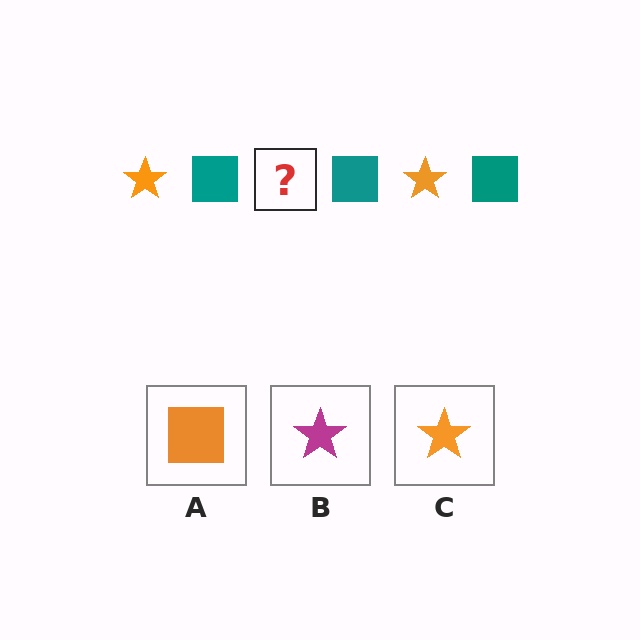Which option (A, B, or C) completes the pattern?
C.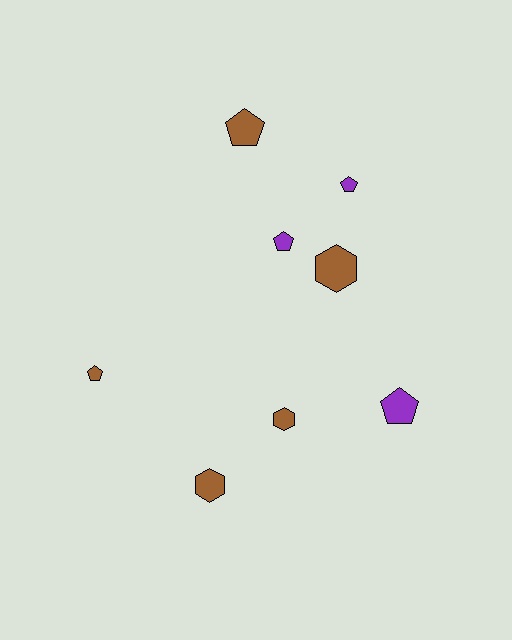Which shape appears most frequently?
Pentagon, with 5 objects.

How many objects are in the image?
There are 8 objects.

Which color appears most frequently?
Brown, with 5 objects.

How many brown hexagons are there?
There are 3 brown hexagons.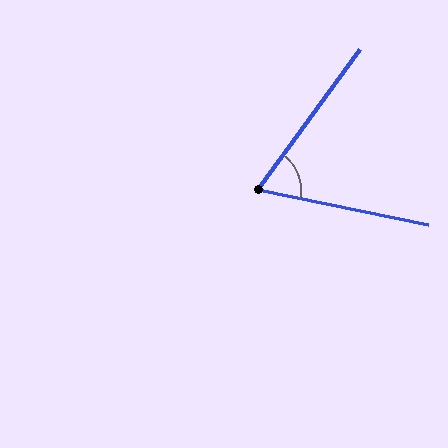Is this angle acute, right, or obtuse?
It is acute.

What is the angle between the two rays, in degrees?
Approximately 65 degrees.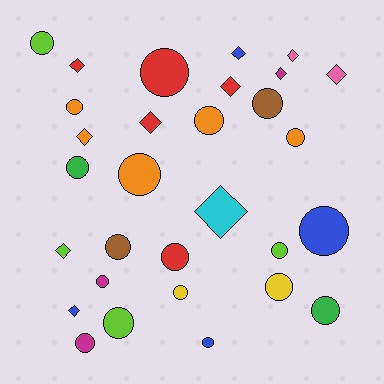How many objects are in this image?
There are 30 objects.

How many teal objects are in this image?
There are no teal objects.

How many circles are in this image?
There are 19 circles.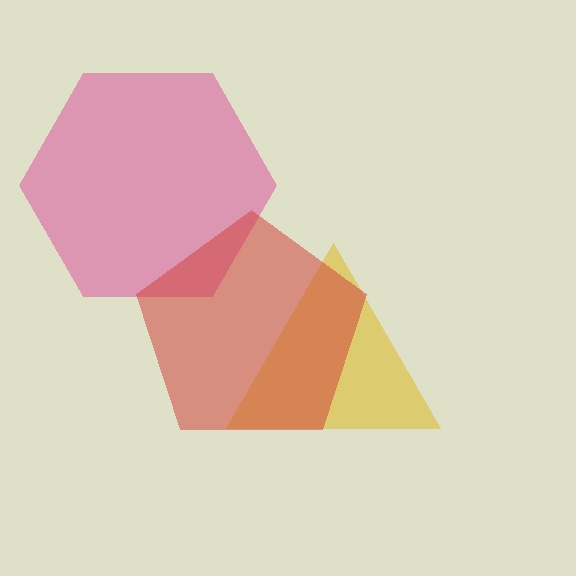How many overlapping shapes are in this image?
There are 3 overlapping shapes in the image.